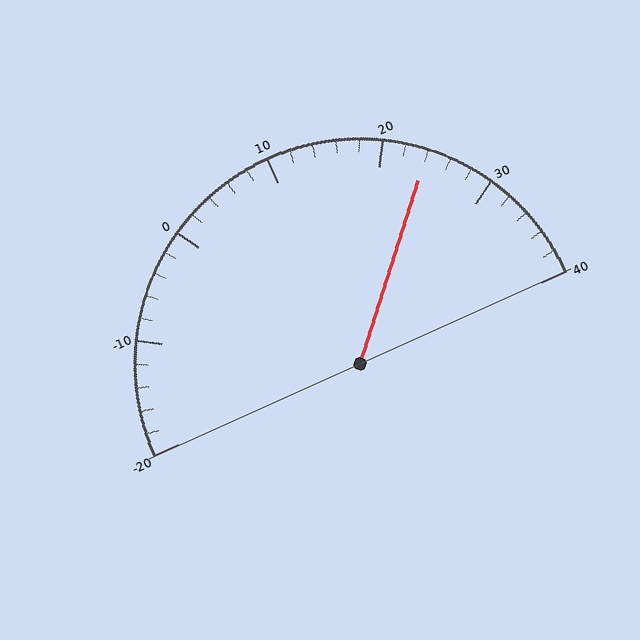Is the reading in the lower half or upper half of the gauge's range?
The reading is in the upper half of the range (-20 to 40).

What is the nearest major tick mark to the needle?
The nearest major tick mark is 20.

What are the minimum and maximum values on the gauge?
The gauge ranges from -20 to 40.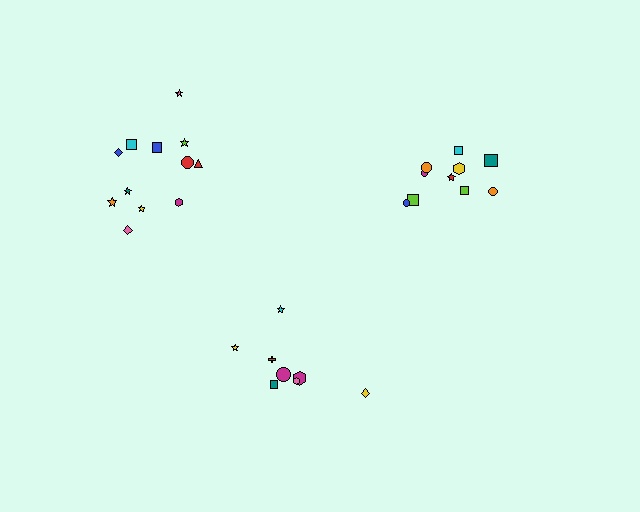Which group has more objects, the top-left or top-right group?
The top-left group.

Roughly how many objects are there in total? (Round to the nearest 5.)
Roughly 30 objects in total.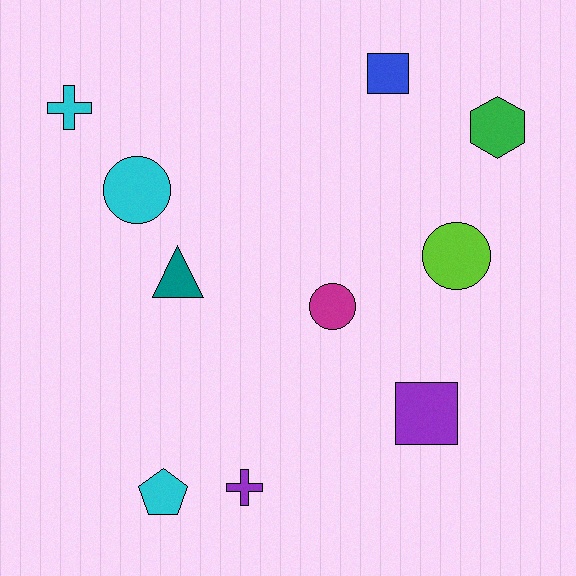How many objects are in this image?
There are 10 objects.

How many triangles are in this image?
There is 1 triangle.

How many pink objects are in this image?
There are no pink objects.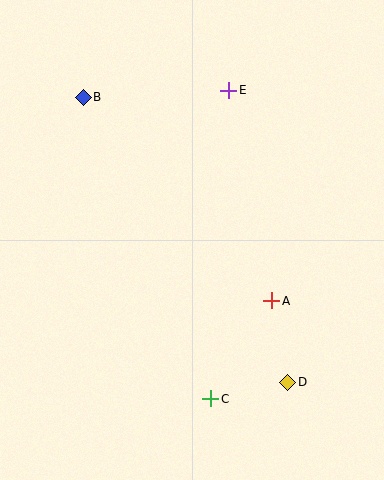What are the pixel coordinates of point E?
Point E is at (229, 90).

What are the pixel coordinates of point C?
Point C is at (211, 399).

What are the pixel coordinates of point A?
Point A is at (272, 301).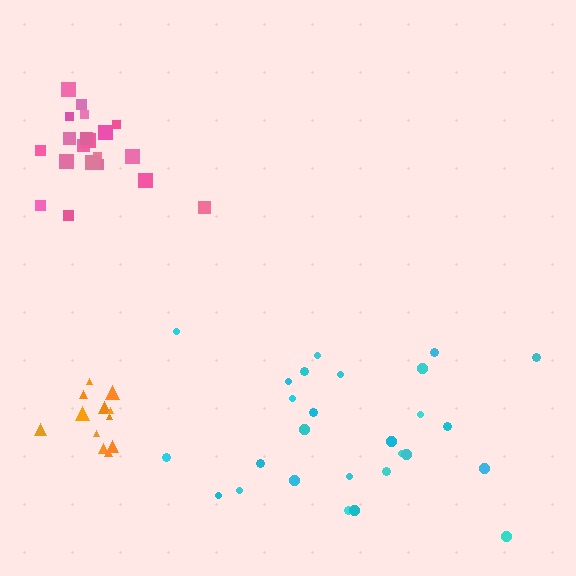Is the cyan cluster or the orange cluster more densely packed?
Orange.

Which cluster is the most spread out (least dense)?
Cyan.